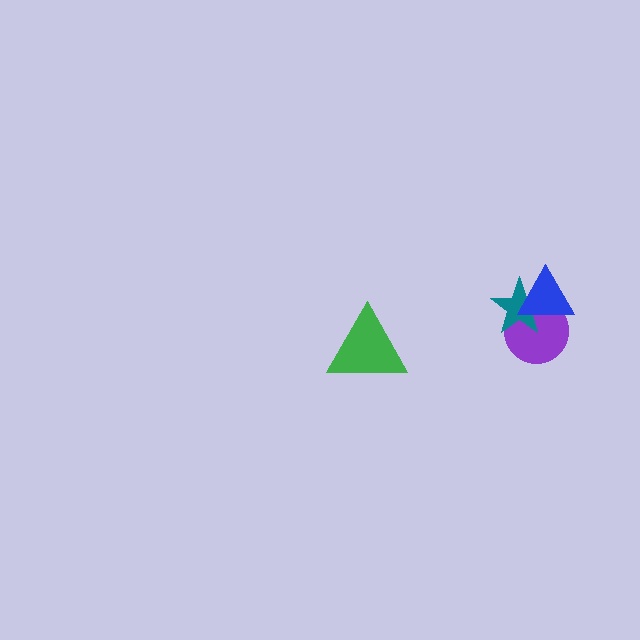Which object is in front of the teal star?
The blue triangle is in front of the teal star.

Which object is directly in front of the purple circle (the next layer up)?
The teal star is directly in front of the purple circle.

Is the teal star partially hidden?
Yes, it is partially covered by another shape.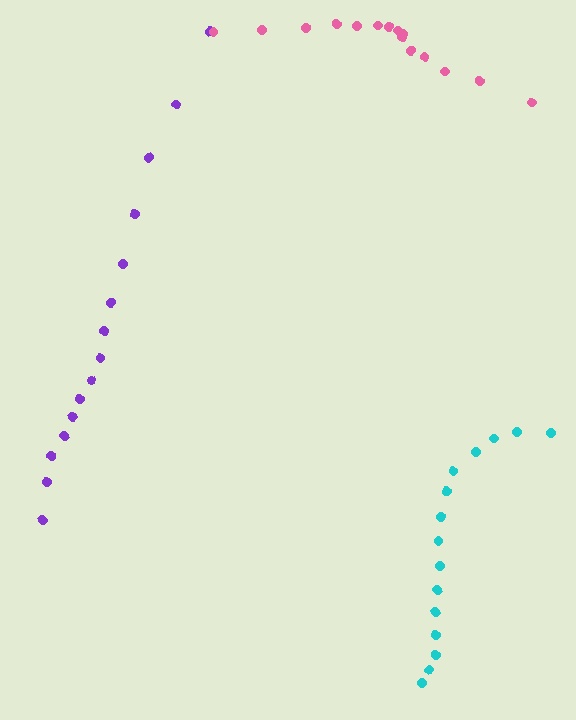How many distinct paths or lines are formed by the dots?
There are 3 distinct paths.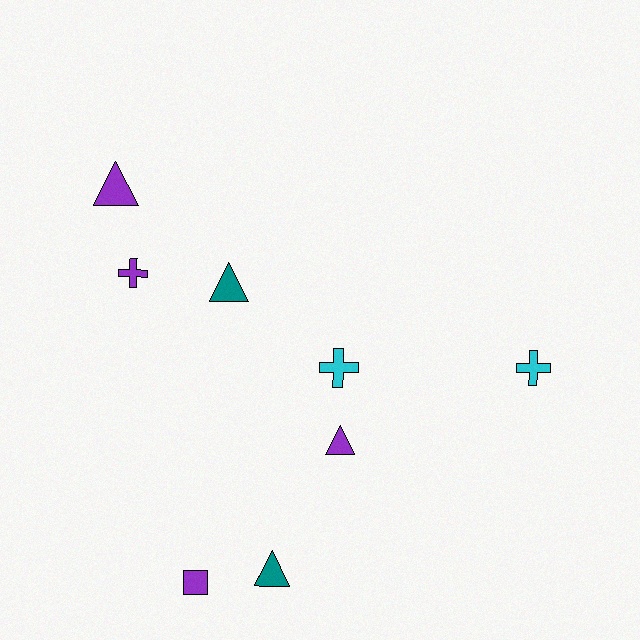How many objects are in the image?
There are 8 objects.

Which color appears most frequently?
Purple, with 4 objects.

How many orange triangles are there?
There are no orange triangles.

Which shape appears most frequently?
Triangle, with 4 objects.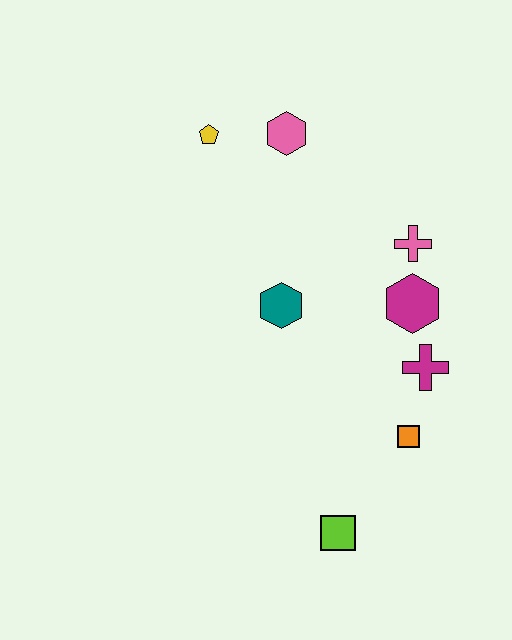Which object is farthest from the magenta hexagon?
The yellow pentagon is farthest from the magenta hexagon.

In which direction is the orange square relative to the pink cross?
The orange square is below the pink cross.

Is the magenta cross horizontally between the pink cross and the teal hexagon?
No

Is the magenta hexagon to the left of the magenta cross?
Yes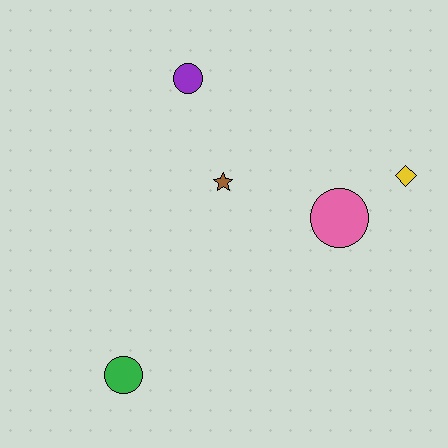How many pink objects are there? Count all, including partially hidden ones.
There is 1 pink object.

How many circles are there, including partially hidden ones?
There are 3 circles.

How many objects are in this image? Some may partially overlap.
There are 5 objects.